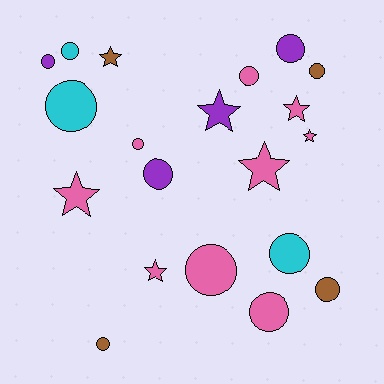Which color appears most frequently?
Pink, with 9 objects.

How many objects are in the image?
There are 20 objects.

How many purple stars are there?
There is 1 purple star.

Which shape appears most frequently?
Circle, with 13 objects.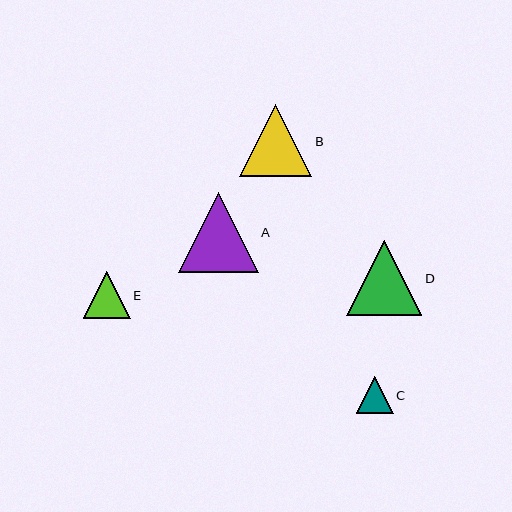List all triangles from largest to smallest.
From largest to smallest: A, D, B, E, C.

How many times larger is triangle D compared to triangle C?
Triangle D is approximately 2.0 times the size of triangle C.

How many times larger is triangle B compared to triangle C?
Triangle B is approximately 2.0 times the size of triangle C.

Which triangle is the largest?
Triangle A is the largest with a size of approximately 80 pixels.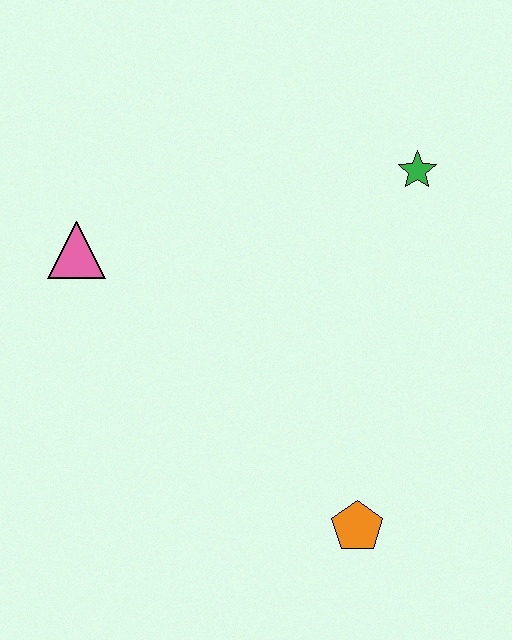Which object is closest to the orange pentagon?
The green star is closest to the orange pentagon.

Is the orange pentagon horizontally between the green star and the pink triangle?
Yes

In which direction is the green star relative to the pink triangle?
The green star is to the right of the pink triangle.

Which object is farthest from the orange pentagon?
The pink triangle is farthest from the orange pentagon.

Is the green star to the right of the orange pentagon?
Yes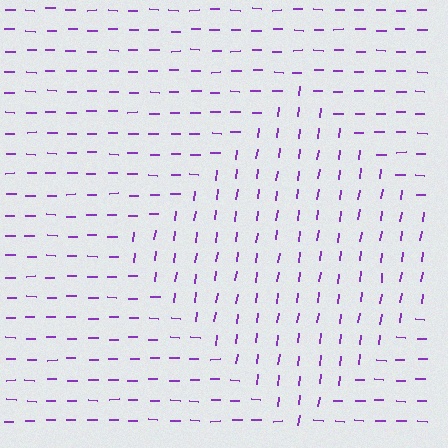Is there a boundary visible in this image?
Yes, there is a texture boundary formed by a change in line orientation.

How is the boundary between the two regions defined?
The boundary is defined purely by a change in line orientation (approximately 83 degrees difference). All lines are the same color and thickness.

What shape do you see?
I see a diamond.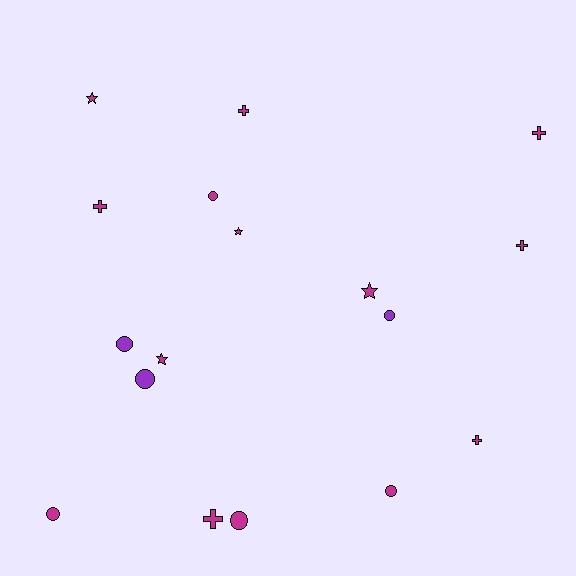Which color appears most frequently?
Magenta, with 14 objects.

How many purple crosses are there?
There are no purple crosses.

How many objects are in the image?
There are 17 objects.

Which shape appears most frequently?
Circle, with 7 objects.